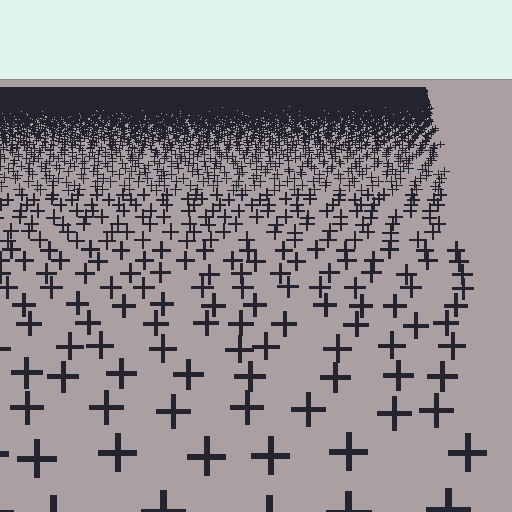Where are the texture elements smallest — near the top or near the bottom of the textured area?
Near the top.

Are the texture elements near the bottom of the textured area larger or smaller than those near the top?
Larger. Near the bottom, elements are closer to the viewer and appear at a bigger on-screen size.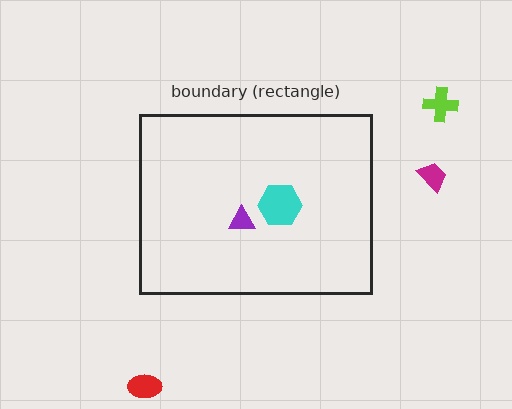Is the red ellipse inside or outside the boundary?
Outside.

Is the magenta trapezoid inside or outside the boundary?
Outside.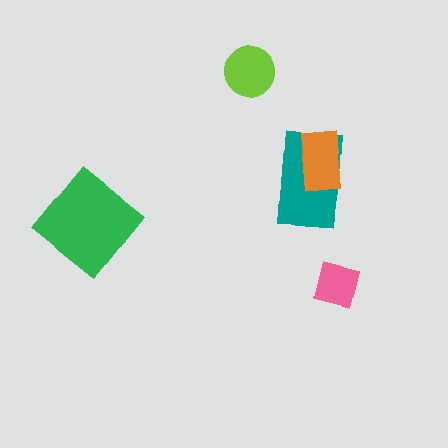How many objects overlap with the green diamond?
0 objects overlap with the green diamond.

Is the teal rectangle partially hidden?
Yes, it is partially covered by another shape.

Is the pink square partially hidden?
No, no other shape covers it.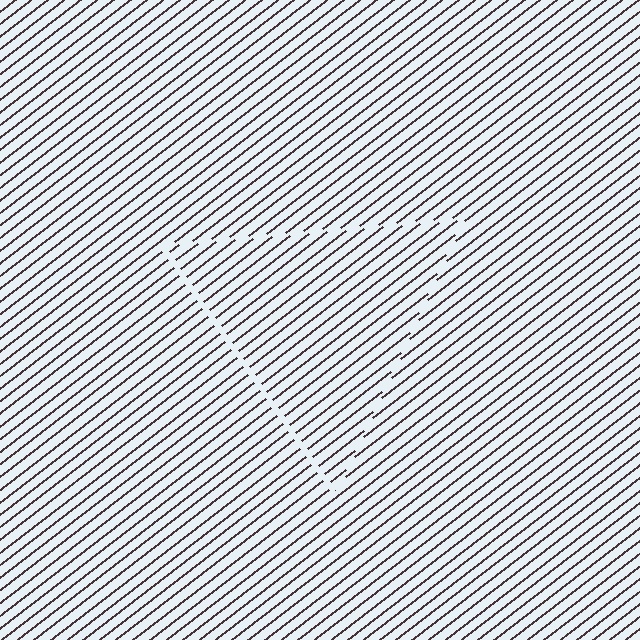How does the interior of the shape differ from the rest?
The interior of the shape contains the same grating, shifted by half a period — the contour is defined by the phase discontinuity where line-ends from the inner and outer gratings abut.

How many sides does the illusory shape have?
3 sides — the line-ends trace a triangle.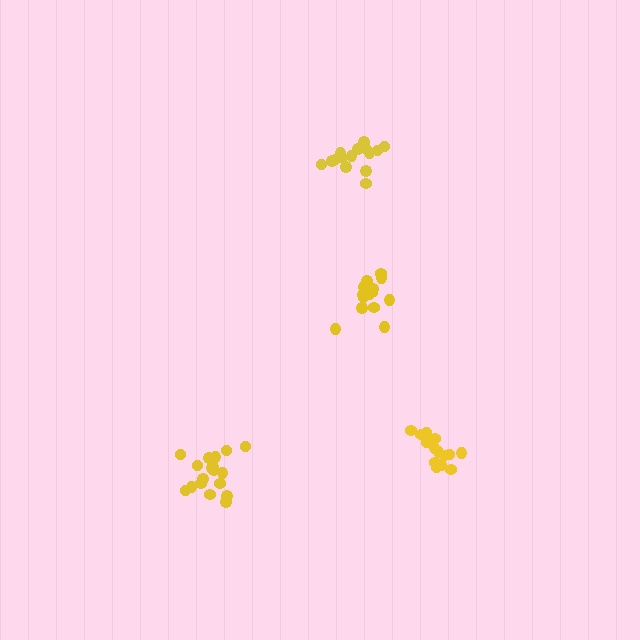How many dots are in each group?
Group 1: 16 dots, Group 2: 14 dots, Group 3: 18 dots, Group 4: 15 dots (63 total).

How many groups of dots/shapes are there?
There are 4 groups.